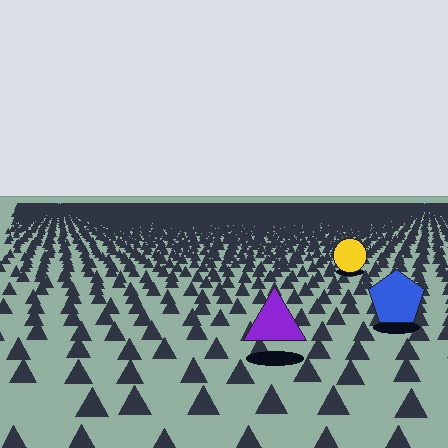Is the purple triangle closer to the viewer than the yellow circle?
Yes. The purple triangle is closer — you can tell from the texture gradient: the ground texture is coarser near it.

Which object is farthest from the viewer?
The yellow circle is farthest from the viewer. It appears smaller and the ground texture around it is denser.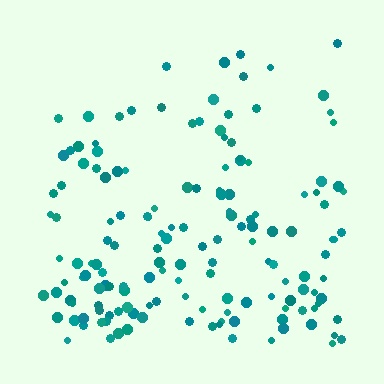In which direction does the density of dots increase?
From top to bottom, with the bottom side densest.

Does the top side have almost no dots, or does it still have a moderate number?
Still a moderate number, just noticeably fewer than the bottom.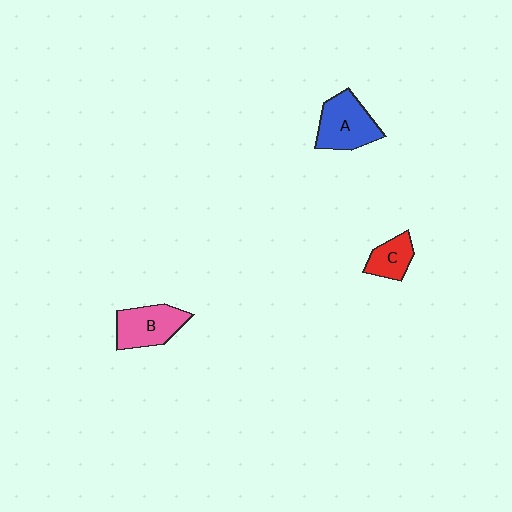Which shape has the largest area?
Shape A (blue).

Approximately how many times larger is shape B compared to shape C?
Approximately 1.6 times.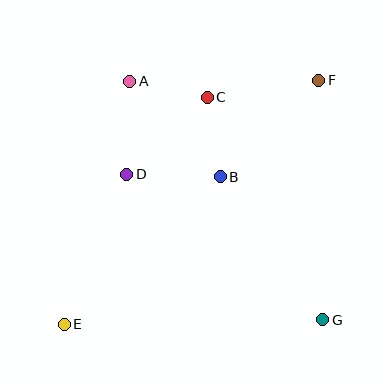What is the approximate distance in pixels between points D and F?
The distance between D and F is approximately 214 pixels.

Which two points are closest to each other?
Points A and C are closest to each other.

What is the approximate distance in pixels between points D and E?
The distance between D and E is approximately 162 pixels.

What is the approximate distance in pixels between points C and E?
The distance between C and E is approximately 268 pixels.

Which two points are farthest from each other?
Points E and F are farthest from each other.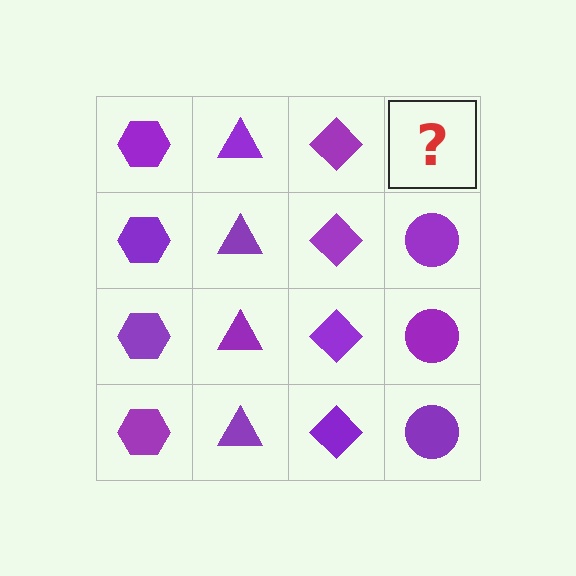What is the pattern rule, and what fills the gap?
The rule is that each column has a consistent shape. The gap should be filled with a purple circle.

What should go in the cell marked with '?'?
The missing cell should contain a purple circle.